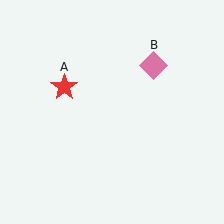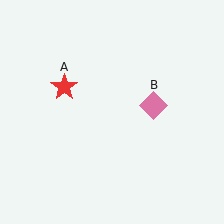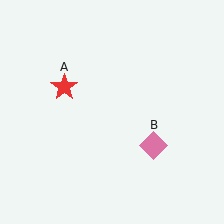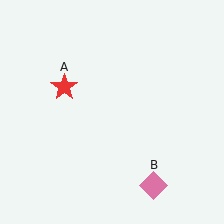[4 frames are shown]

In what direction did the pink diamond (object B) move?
The pink diamond (object B) moved down.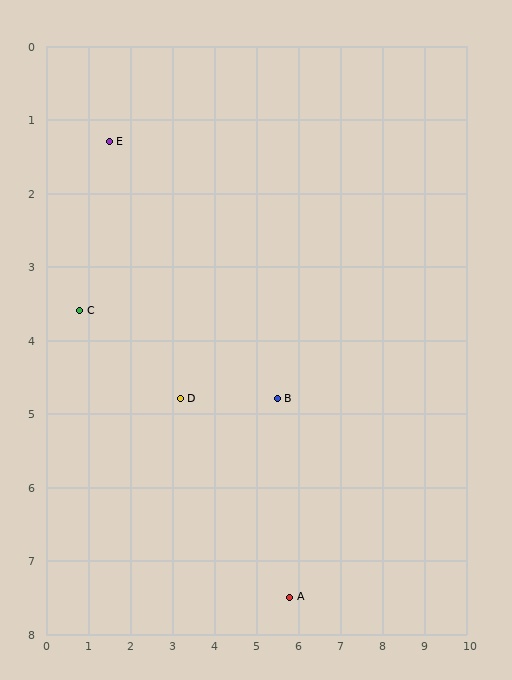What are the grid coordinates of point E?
Point E is at approximately (1.5, 1.3).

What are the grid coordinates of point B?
Point B is at approximately (5.5, 4.8).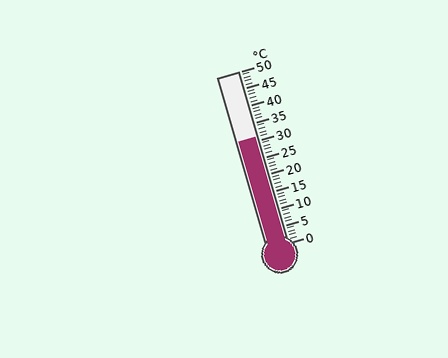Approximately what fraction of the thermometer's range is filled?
The thermometer is filled to approximately 60% of its range.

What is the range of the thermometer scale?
The thermometer scale ranges from 0°C to 50°C.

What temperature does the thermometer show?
The thermometer shows approximately 31°C.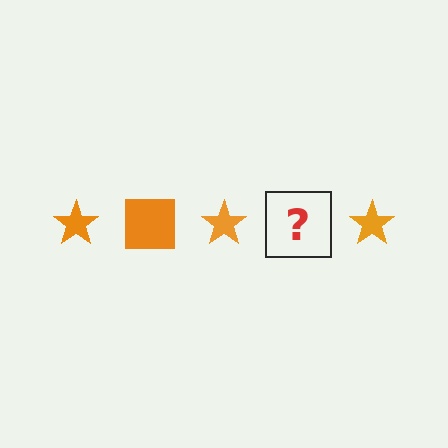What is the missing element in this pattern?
The missing element is an orange square.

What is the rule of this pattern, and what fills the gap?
The rule is that the pattern cycles through star, square shapes in orange. The gap should be filled with an orange square.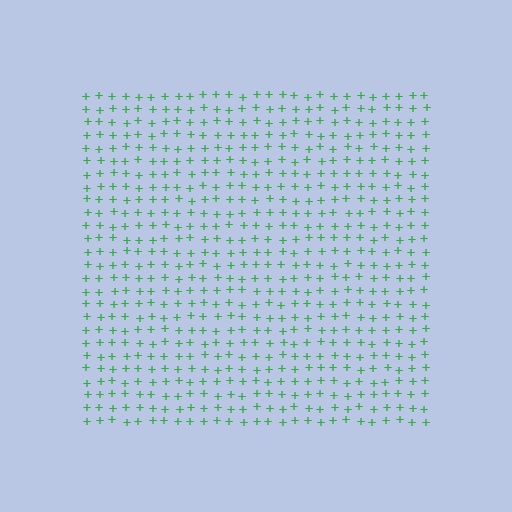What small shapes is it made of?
It is made of small plus signs.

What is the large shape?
The large shape is a square.